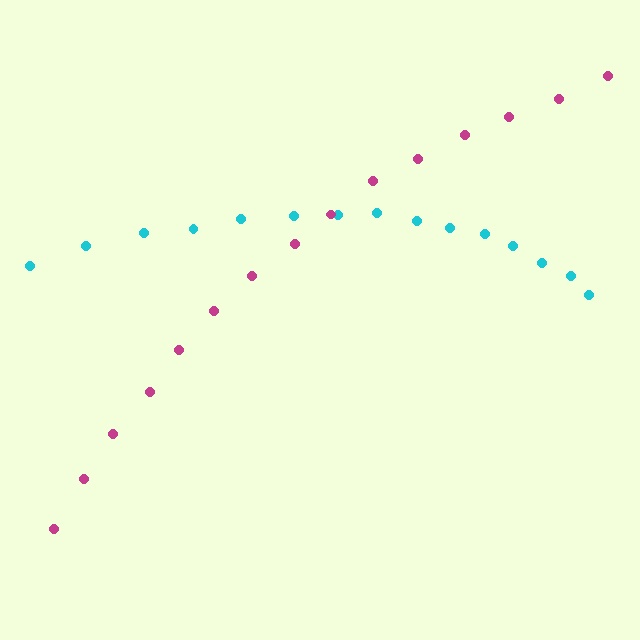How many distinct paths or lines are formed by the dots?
There are 2 distinct paths.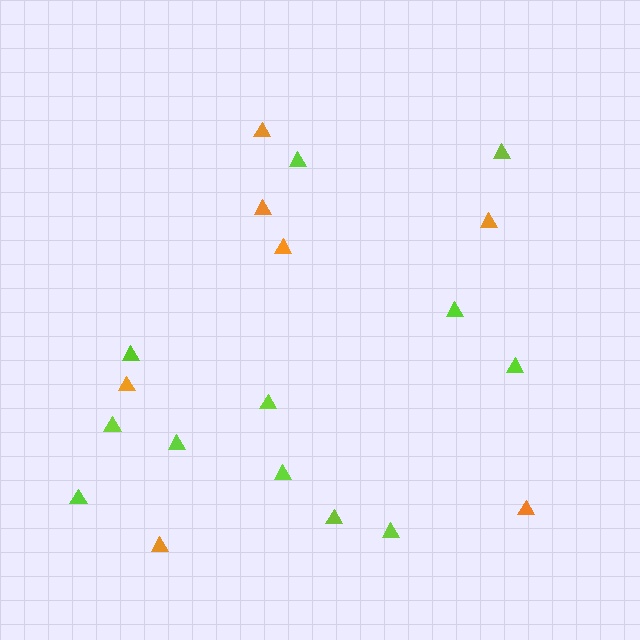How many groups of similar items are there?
There are 2 groups: one group of lime triangles (12) and one group of orange triangles (7).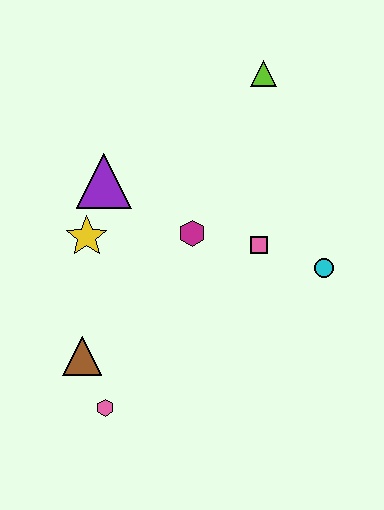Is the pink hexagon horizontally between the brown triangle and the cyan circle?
Yes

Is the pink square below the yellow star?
Yes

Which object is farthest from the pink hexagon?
The lime triangle is farthest from the pink hexagon.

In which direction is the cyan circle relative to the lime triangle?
The cyan circle is below the lime triangle.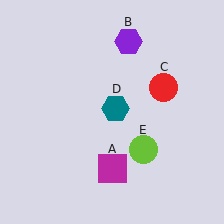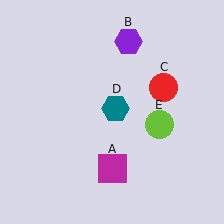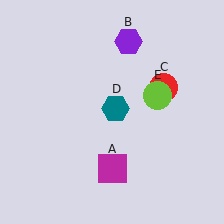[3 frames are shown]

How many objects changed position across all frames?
1 object changed position: lime circle (object E).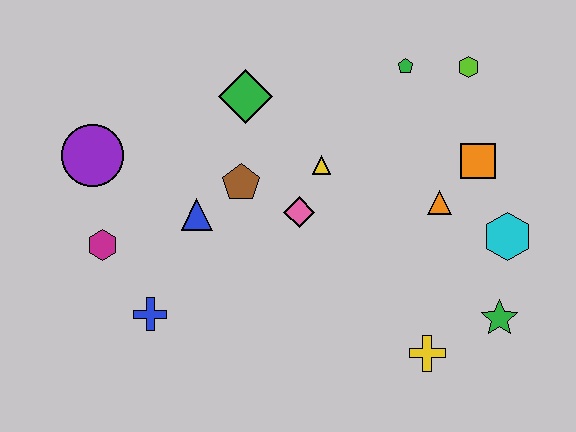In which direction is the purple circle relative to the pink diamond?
The purple circle is to the left of the pink diamond.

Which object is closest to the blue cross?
The magenta hexagon is closest to the blue cross.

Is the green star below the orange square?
Yes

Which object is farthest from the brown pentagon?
The green star is farthest from the brown pentagon.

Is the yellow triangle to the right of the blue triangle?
Yes